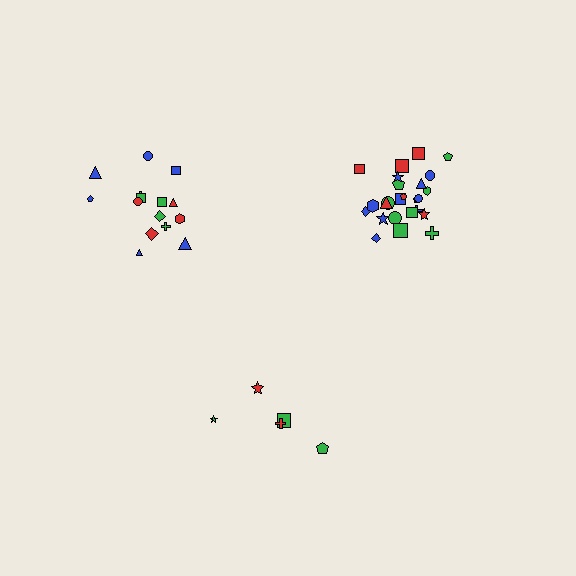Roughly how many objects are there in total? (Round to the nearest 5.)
Roughly 45 objects in total.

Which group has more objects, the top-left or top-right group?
The top-right group.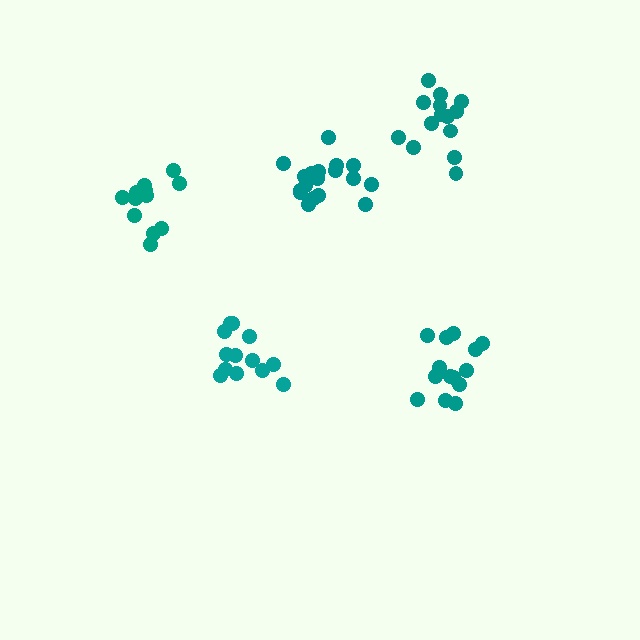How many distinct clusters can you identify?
There are 5 distinct clusters.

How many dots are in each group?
Group 1: 18 dots, Group 2: 14 dots, Group 3: 13 dots, Group 4: 13 dots, Group 5: 14 dots (72 total).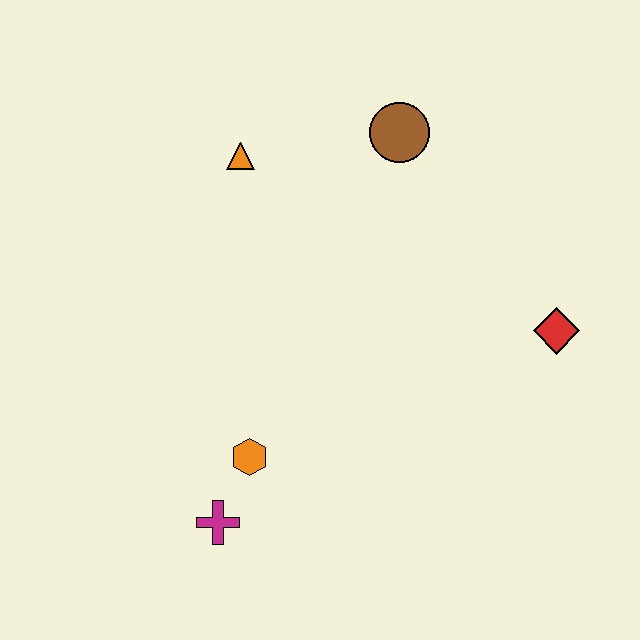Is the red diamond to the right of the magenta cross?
Yes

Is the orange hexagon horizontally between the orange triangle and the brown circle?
Yes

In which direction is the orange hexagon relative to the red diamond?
The orange hexagon is to the left of the red diamond.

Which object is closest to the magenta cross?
The orange hexagon is closest to the magenta cross.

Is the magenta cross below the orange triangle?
Yes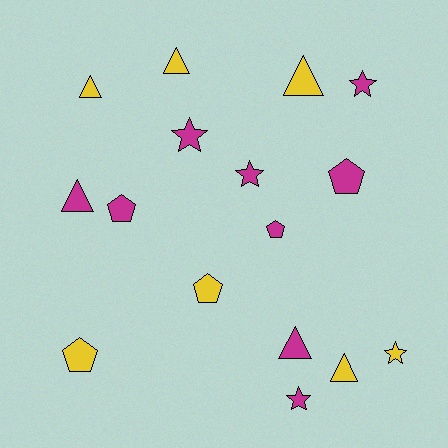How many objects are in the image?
There are 16 objects.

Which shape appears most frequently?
Triangle, with 6 objects.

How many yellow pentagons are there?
There are 2 yellow pentagons.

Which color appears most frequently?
Magenta, with 9 objects.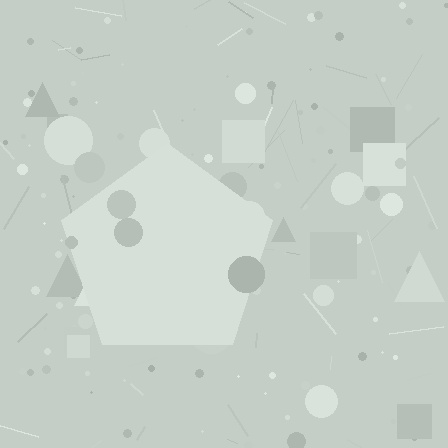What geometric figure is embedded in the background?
A pentagon is embedded in the background.